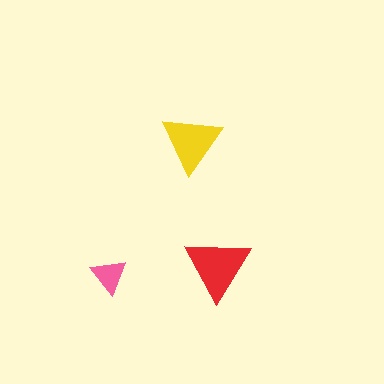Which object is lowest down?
The pink triangle is bottommost.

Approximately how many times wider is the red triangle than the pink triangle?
About 2 times wider.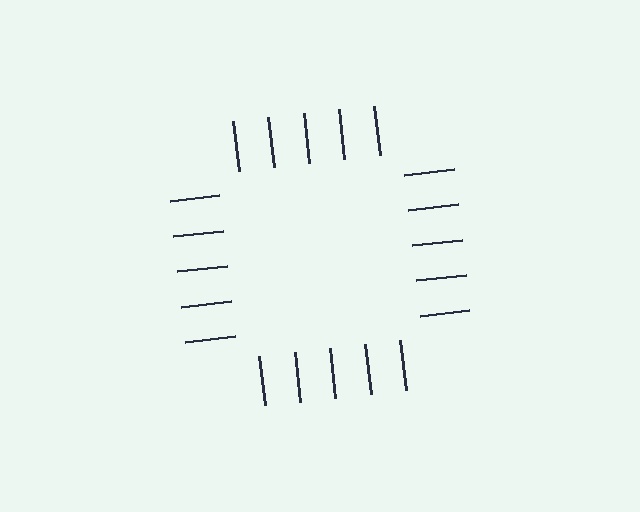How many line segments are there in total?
20 — 5 along each of the 4 edges.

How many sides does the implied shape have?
4 sides — the line-ends trace a square.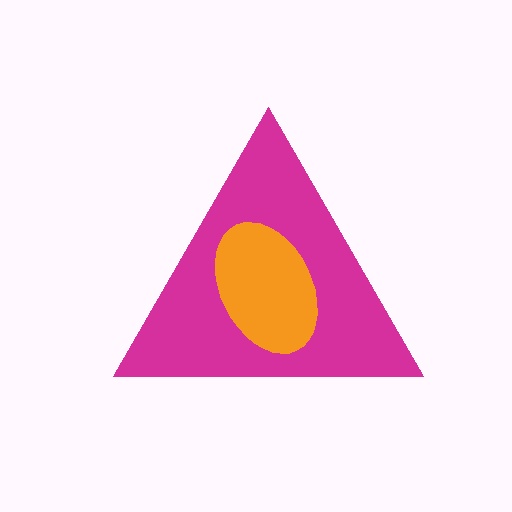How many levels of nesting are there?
2.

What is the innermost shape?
The orange ellipse.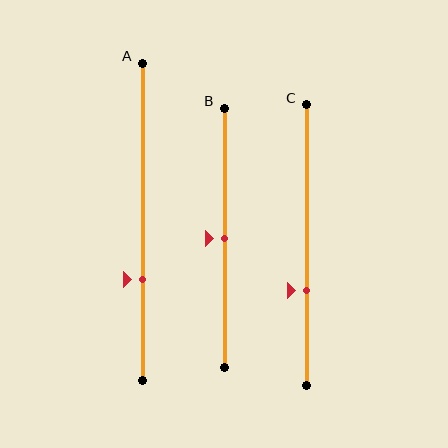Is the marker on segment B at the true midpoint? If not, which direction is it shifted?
Yes, the marker on segment B is at the true midpoint.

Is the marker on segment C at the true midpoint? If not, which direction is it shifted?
No, the marker on segment C is shifted downward by about 16% of the segment length.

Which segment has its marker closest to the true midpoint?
Segment B has its marker closest to the true midpoint.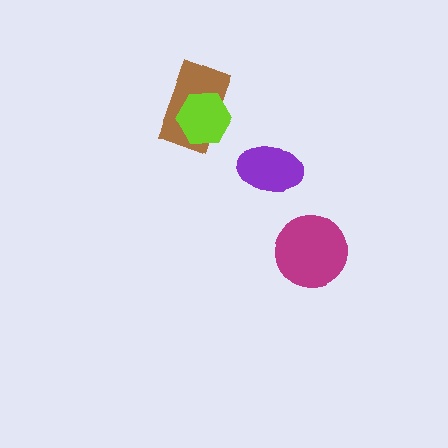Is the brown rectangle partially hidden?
Yes, it is partially covered by another shape.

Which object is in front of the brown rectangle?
The lime hexagon is in front of the brown rectangle.